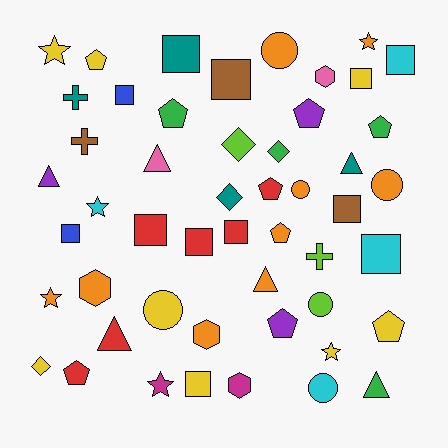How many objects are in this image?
There are 50 objects.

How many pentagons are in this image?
There are 9 pentagons.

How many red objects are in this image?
There are 6 red objects.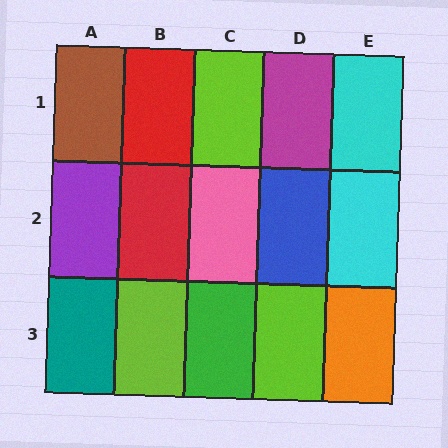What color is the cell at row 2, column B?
Red.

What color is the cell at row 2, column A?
Purple.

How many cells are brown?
1 cell is brown.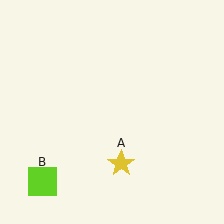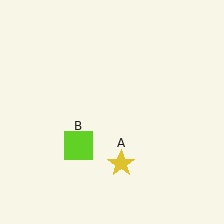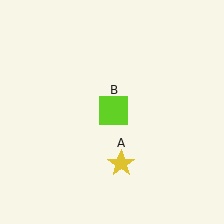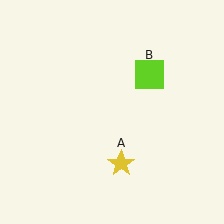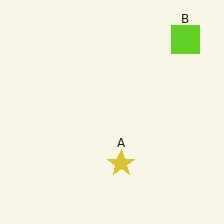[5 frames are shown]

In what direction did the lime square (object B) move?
The lime square (object B) moved up and to the right.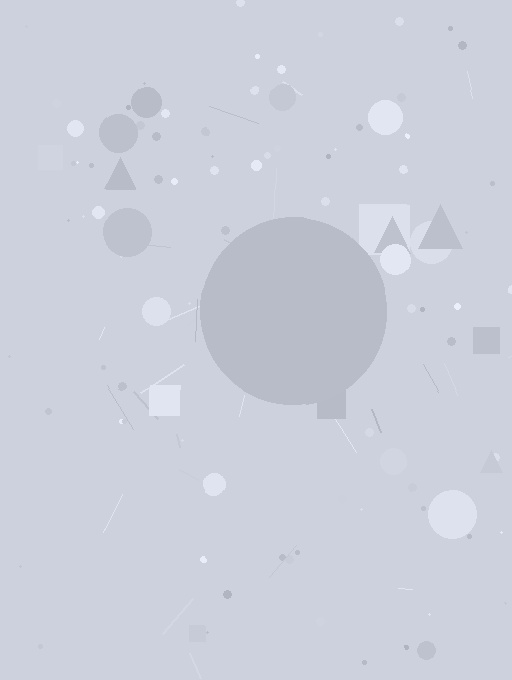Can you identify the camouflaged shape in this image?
The camouflaged shape is a circle.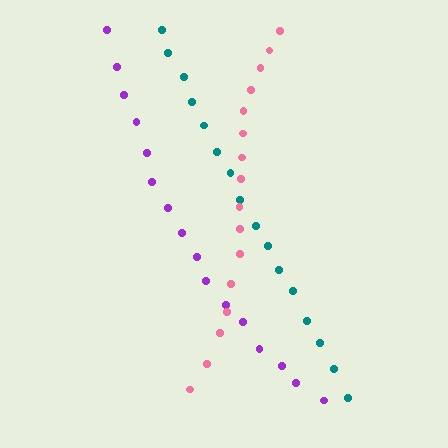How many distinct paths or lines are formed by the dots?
There are 3 distinct paths.